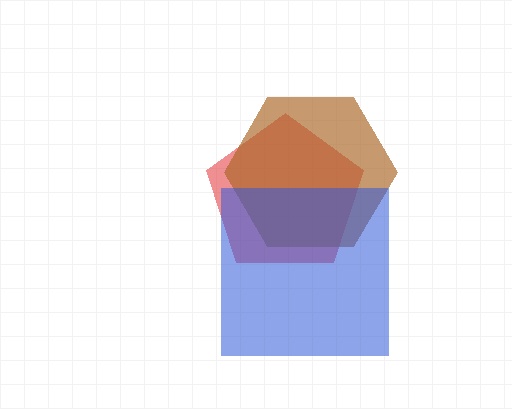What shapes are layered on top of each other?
The layered shapes are: a red pentagon, a brown hexagon, a blue square.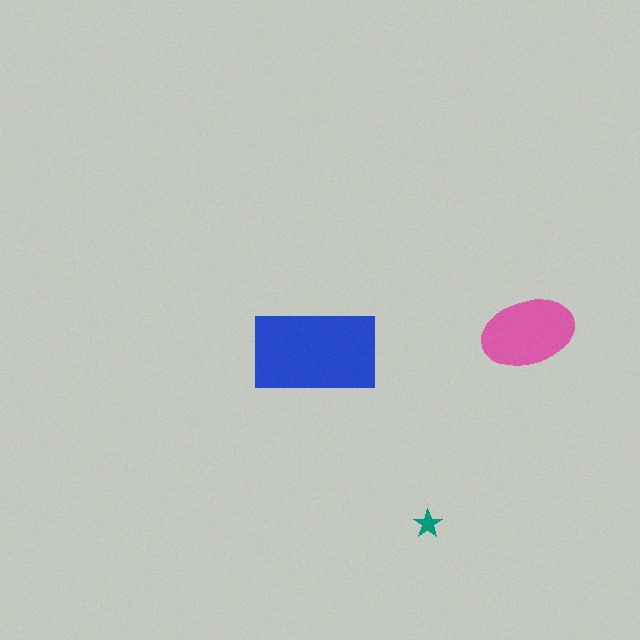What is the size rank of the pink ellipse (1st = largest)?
2nd.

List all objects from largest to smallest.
The blue rectangle, the pink ellipse, the teal star.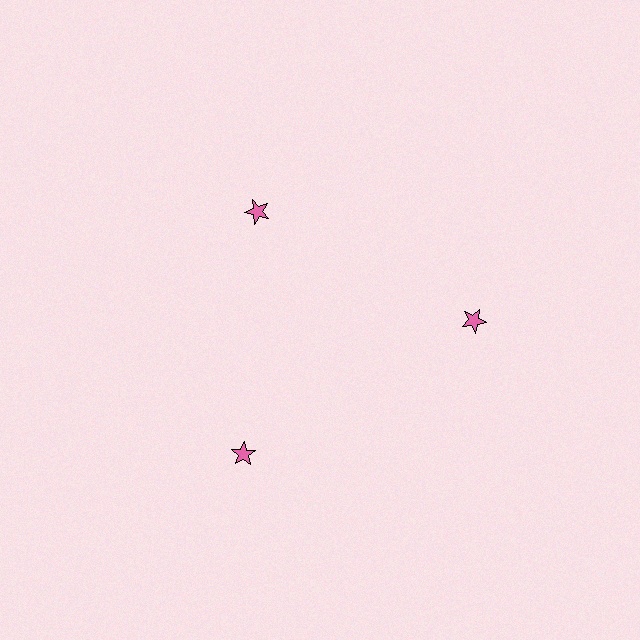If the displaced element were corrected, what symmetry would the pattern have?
It would have 3-fold rotational symmetry — the pattern would map onto itself every 120 degrees.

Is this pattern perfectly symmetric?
No. The 3 pink stars are arranged in a ring, but one element near the 11 o'clock position is pulled inward toward the center, breaking the 3-fold rotational symmetry.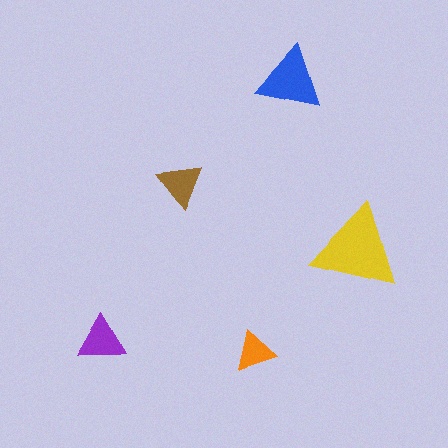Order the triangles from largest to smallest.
the yellow one, the blue one, the purple one, the brown one, the orange one.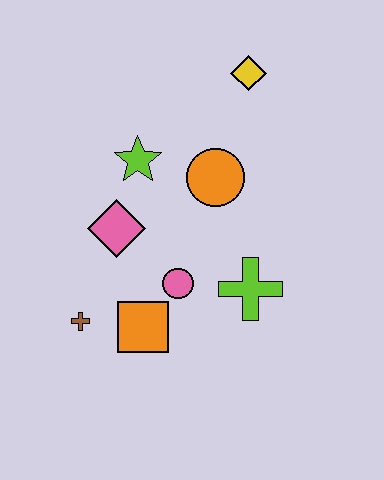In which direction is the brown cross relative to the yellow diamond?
The brown cross is below the yellow diamond.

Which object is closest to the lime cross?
The pink circle is closest to the lime cross.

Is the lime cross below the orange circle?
Yes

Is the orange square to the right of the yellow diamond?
No